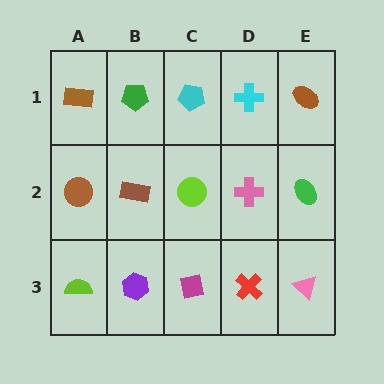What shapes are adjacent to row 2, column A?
A brown rectangle (row 1, column A), a lime semicircle (row 3, column A), a brown rectangle (row 2, column B).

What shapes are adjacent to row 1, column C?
A lime circle (row 2, column C), a green pentagon (row 1, column B), a cyan cross (row 1, column D).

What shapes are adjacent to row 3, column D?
A pink cross (row 2, column D), a magenta square (row 3, column C), a pink triangle (row 3, column E).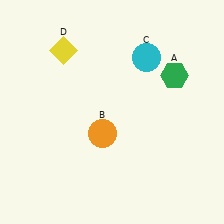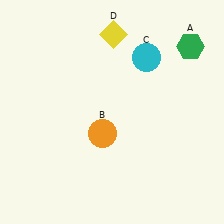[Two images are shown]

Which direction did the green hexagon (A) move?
The green hexagon (A) moved up.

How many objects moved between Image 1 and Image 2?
2 objects moved between the two images.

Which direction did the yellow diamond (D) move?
The yellow diamond (D) moved right.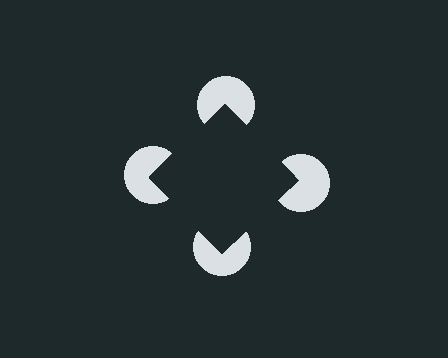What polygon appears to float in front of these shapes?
An illusory square — its edges are inferred from the aligned wedge cuts in the pac-man discs, not physically drawn.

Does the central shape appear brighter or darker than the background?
It typically appears slightly darker than the background, even though no actual brightness change is drawn.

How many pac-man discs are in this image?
There are 4 — one at each vertex of the illusory square.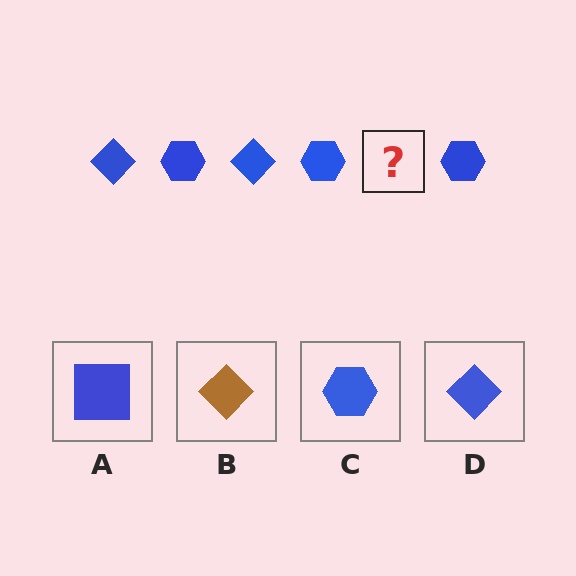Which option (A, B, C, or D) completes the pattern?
D.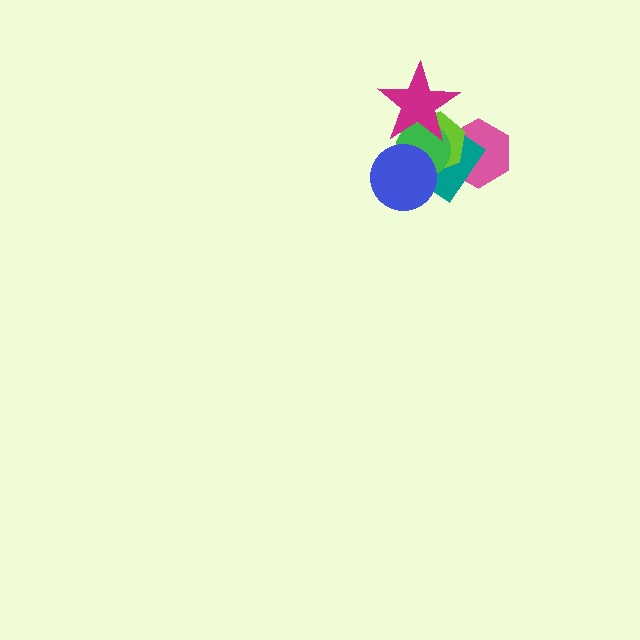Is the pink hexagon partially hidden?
Yes, it is partially covered by another shape.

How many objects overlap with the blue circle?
3 objects overlap with the blue circle.